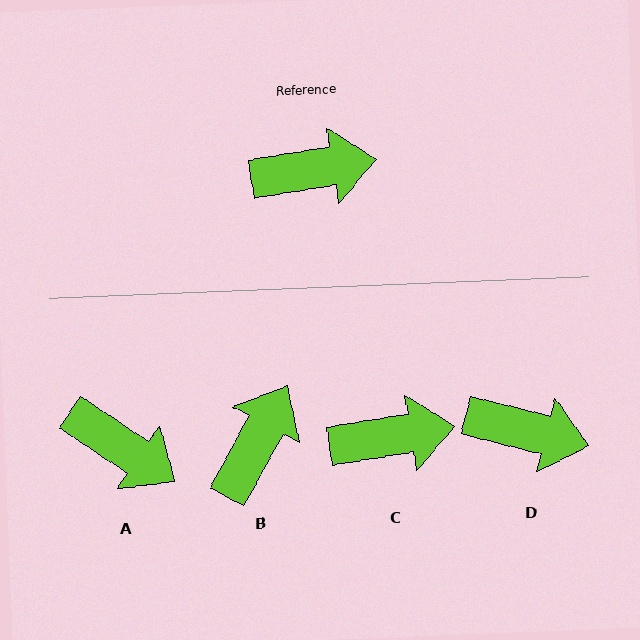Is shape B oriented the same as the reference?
No, it is off by about 52 degrees.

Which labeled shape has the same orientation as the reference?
C.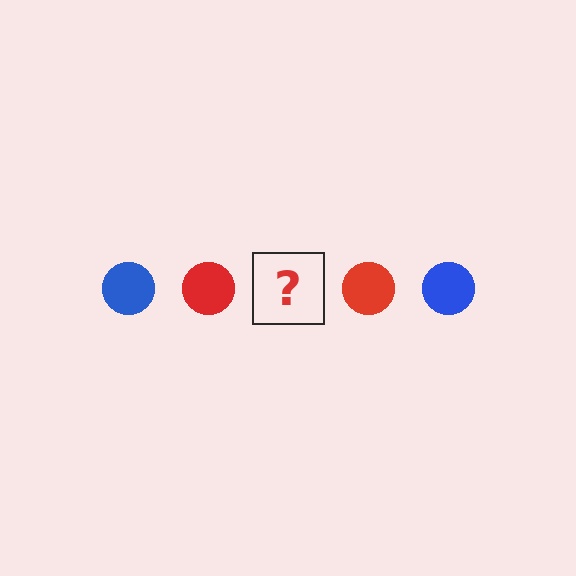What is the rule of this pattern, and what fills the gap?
The rule is that the pattern cycles through blue, red circles. The gap should be filled with a blue circle.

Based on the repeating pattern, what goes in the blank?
The blank should be a blue circle.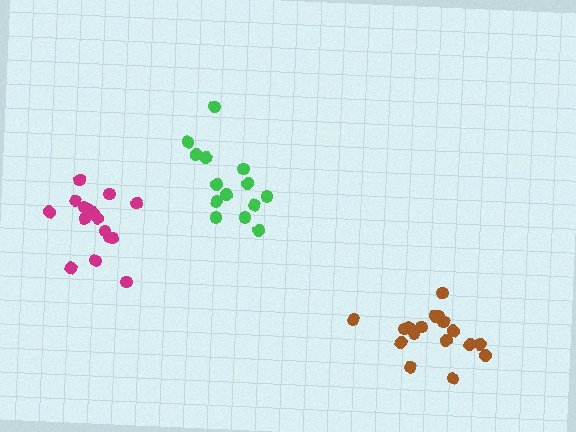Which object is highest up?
The green cluster is topmost.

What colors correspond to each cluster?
The clusters are colored: brown, green, magenta.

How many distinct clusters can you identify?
There are 3 distinct clusters.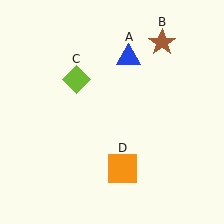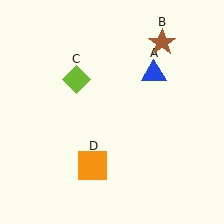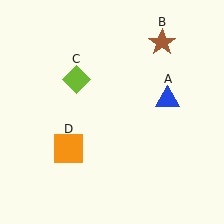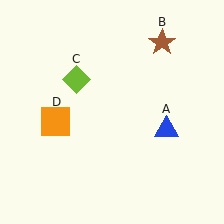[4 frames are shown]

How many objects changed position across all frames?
2 objects changed position: blue triangle (object A), orange square (object D).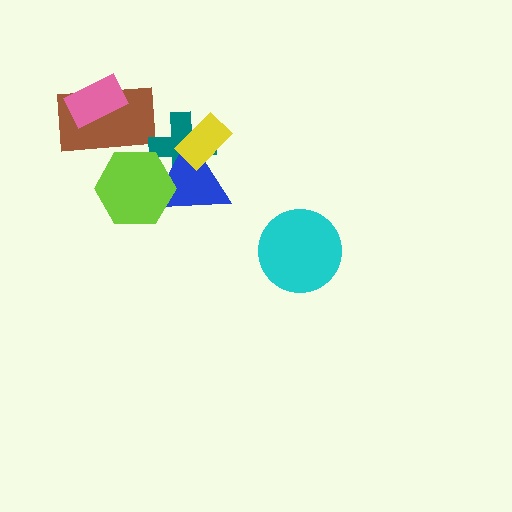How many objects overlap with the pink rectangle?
1 object overlaps with the pink rectangle.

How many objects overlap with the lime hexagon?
3 objects overlap with the lime hexagon.